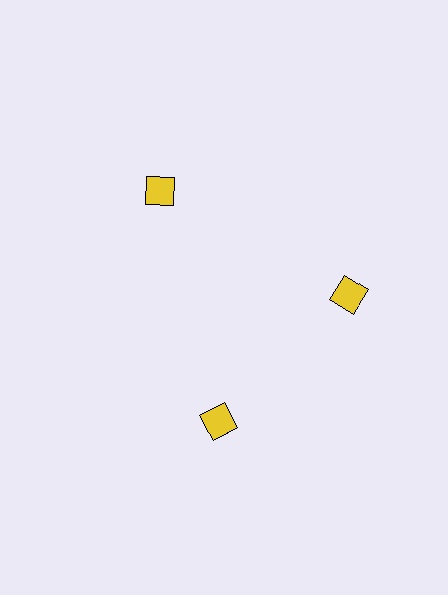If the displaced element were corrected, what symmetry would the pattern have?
It would have 3-fold rotational symmetry — the pattern would map onto itself every 120 degrees.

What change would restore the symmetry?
The symmetry would be restored by rotating it back into even spacing with its neighbors so that all 3 squares sit at equal angles and equal distance from the center.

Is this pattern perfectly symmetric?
No. The 3 yellow squares are arranged in a ring, but one element near the 7 o'clock position is rotated out of alignment along the ring, breaking the 3-fold rotational symmetry.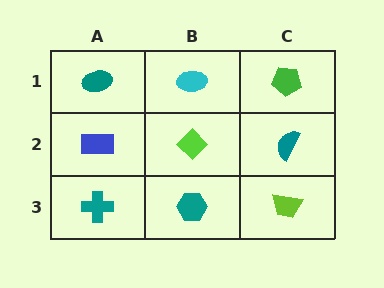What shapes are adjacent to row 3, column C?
A teal semicircle (row 2, column C), a teal hexagon (row 3, column B).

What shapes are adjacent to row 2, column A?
A teal ellipse (row 1, column A), a teal cross (row 3, column A), a lime diamond (row 2, column B).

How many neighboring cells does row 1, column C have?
2.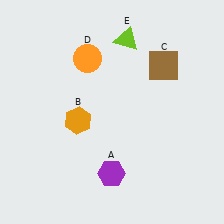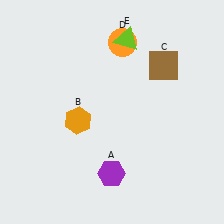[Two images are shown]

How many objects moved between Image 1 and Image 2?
1 object moved between the two images.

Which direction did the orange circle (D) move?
The orange circle (D) moved right.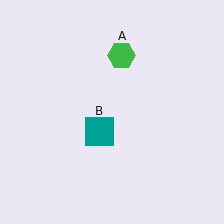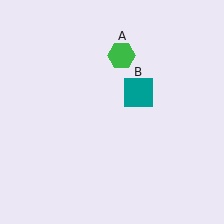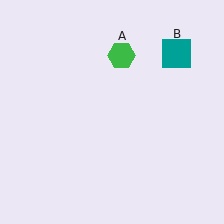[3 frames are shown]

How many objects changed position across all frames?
1 object changed position: teal square (object B).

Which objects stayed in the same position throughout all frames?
Green hexagon (object A) remained stationary.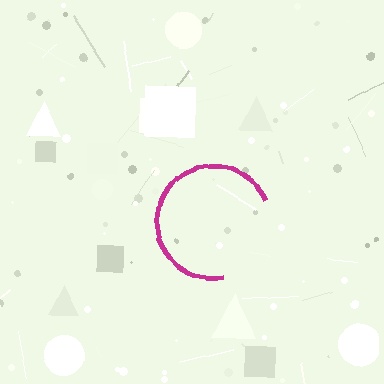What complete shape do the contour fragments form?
The contour fragments form a circle.